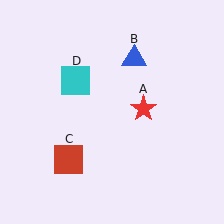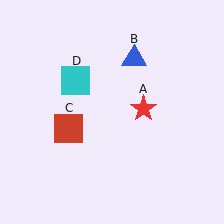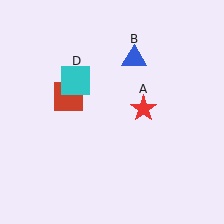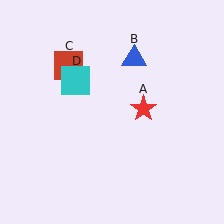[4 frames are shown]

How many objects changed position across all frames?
1 object changed position: red square (object C).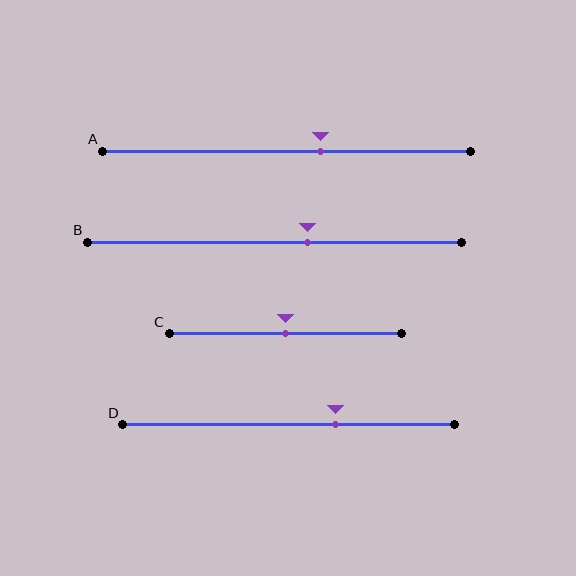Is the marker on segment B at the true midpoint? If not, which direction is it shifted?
No, the marker on segment B is shifted to the right by about 9% of the segment length.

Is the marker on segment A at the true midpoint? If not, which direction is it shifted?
No, the marker on segment A is shifted to the right by about 9% of the segment length.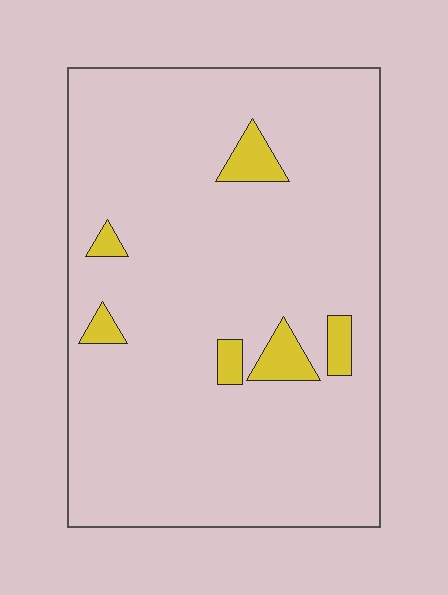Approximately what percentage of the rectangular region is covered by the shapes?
Approximately 5%.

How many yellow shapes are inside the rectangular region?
6.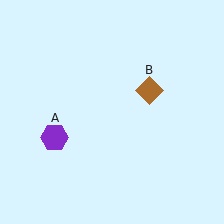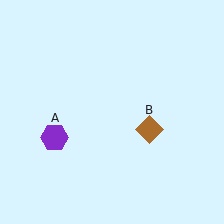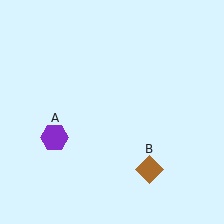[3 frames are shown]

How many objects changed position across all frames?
1 object changed position: brown diamond (object B).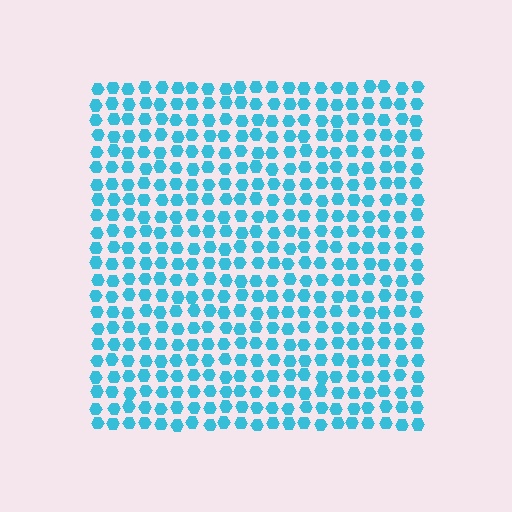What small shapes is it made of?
It is made of small hexagons.